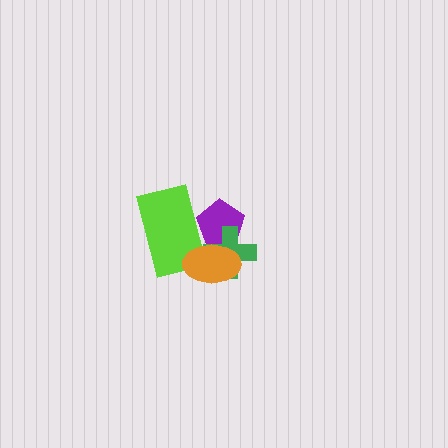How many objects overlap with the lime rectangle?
2 objects overlap with the lime rectangle.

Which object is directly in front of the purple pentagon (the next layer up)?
The green cross is directly in front of the purple pentagon.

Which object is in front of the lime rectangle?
The orange ellipse is in front of the lime rectangle.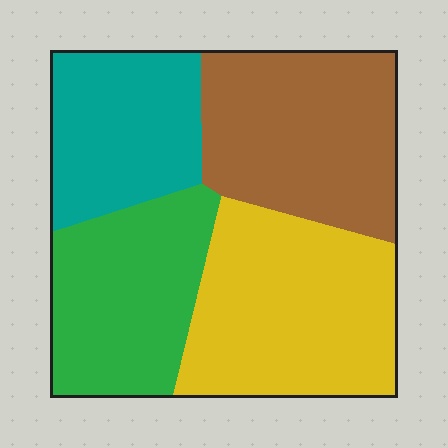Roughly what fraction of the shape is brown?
Brown takes up between a quarter and a half of the shape.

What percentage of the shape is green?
Green takes up less than a quarter of the shape.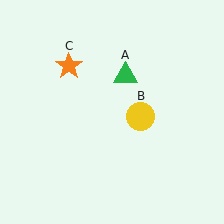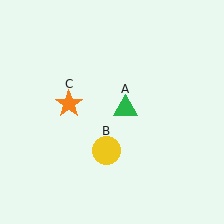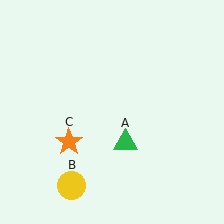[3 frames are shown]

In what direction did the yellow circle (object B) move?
The yellow circle (object B) moved down and to the left.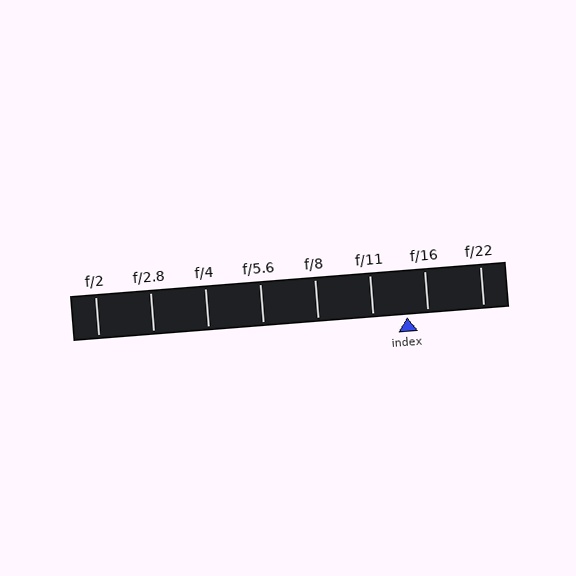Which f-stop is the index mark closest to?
The index mark is closest to f/16.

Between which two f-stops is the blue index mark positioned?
The index mark is between f/11 and f/16.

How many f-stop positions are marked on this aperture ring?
There are 8 f-stop positions marked.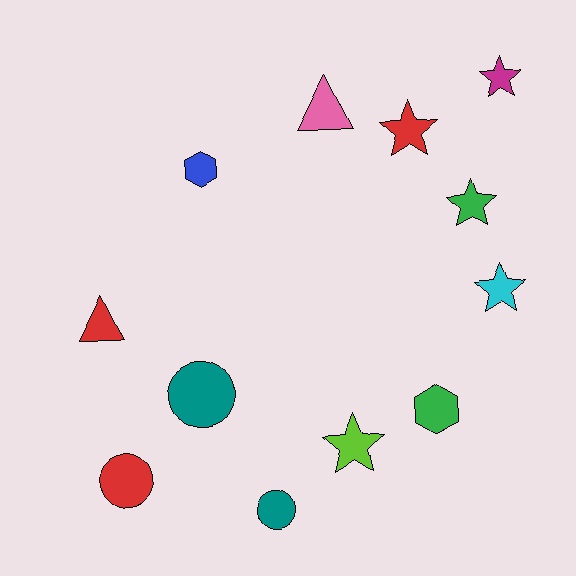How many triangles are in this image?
There are 2 triangles.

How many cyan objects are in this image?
There is 1 cyan object.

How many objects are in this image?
There are 12 objects.